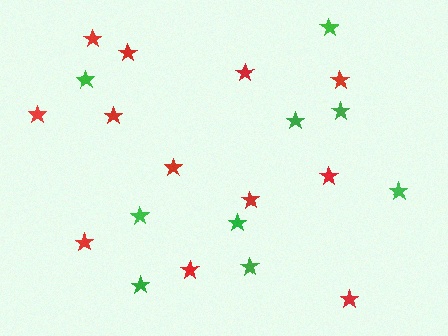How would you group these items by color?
There are 2 groups: one group of red stars (12) and one group of green stars (9).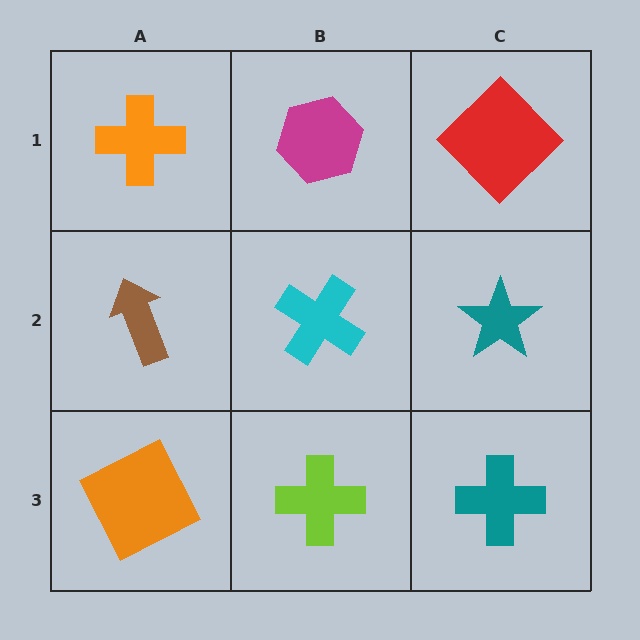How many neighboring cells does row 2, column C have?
3.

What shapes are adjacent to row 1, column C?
A teal star (row 2, column C), a magenta hexagon (row 1, column B).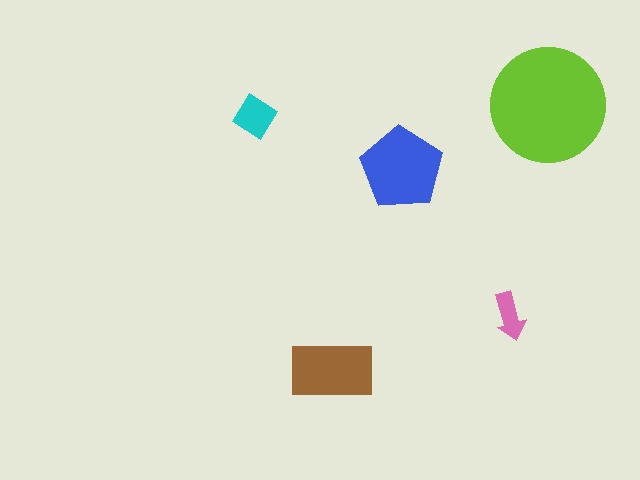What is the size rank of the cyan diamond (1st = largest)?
4th.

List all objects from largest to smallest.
The lime circle, the blue pentagon, the brown rectangle, the cyan diamond, the pink arrow.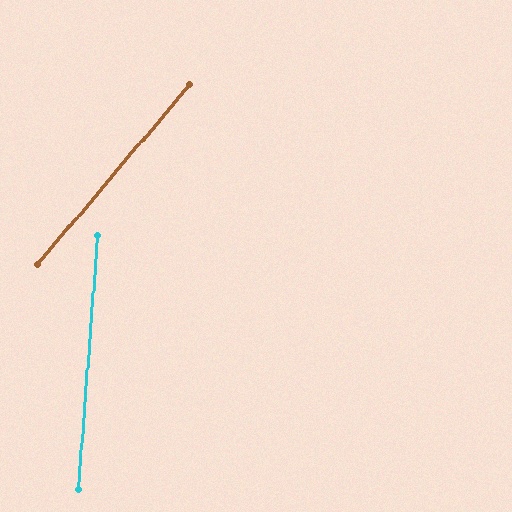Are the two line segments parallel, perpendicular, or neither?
Neither parallel nor perpendicular — they differ by about 36°.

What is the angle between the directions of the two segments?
Approximately 36 degrees.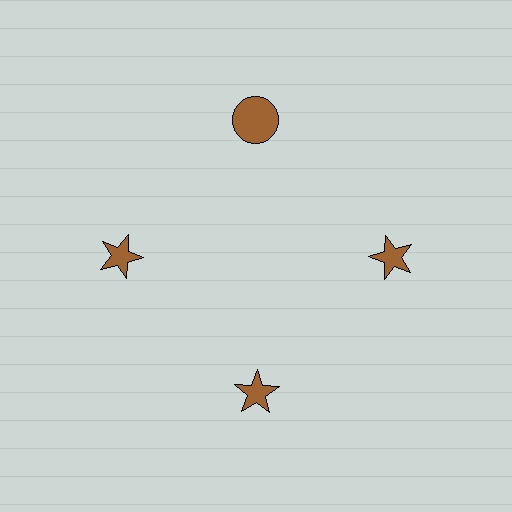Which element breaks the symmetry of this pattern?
The brown circle at roughly the 12 o'clock position breaks the symmetry. All other shapes are brown stars.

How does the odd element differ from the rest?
It has a different shape: circle instead of star.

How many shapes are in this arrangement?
There are 4 shapes arranged in a ring pattern.